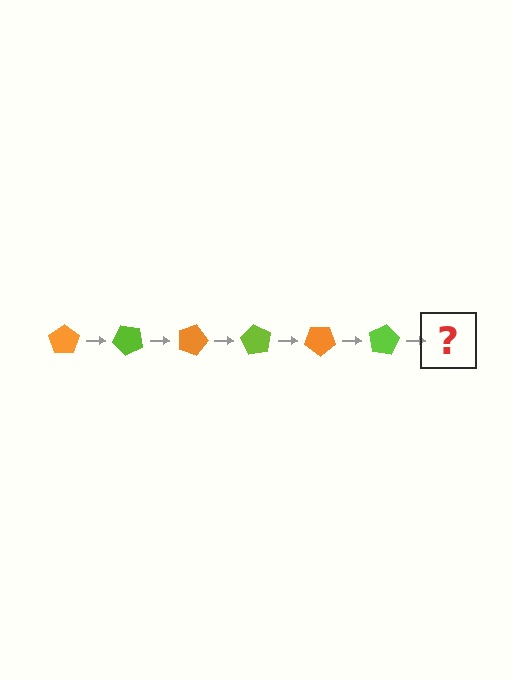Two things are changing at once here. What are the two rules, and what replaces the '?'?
The two rules are that it rotates 45 degrees each step and the color cycles through orange and lime. The '?' should be an orange pentagon, rotated 270 degrees from the start.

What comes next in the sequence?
The next element should be an orange pentagon, rotated 270 degrees from the start.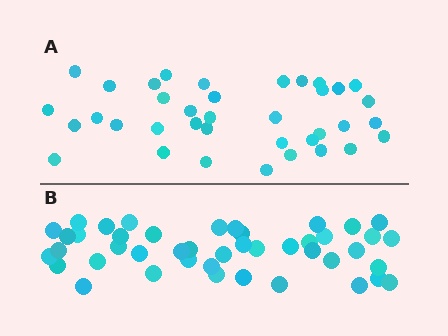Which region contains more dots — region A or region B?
Region B (the bottom region) has more dots.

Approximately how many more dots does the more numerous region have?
Region B has roughly 8 or so more dots than region A.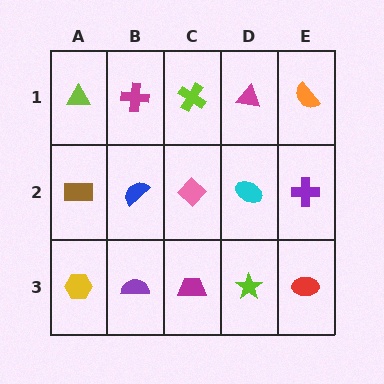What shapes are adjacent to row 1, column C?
A pink diamond (row 2, column C), a magenta cross (row 1, column B), a magenta triangle (row 1, column D).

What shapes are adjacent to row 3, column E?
A purple cross (row 2, column E), a lime star (row 3, column D).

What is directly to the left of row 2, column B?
A brown rectangle.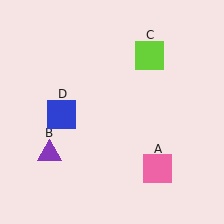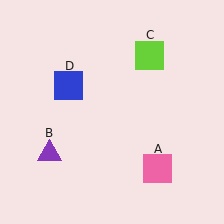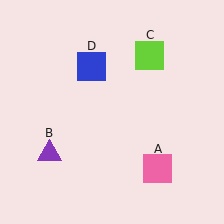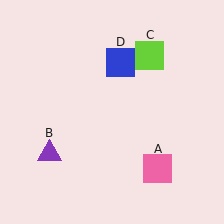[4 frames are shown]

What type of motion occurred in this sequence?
The blue square (object D) rotated clockwise around the center of the scene.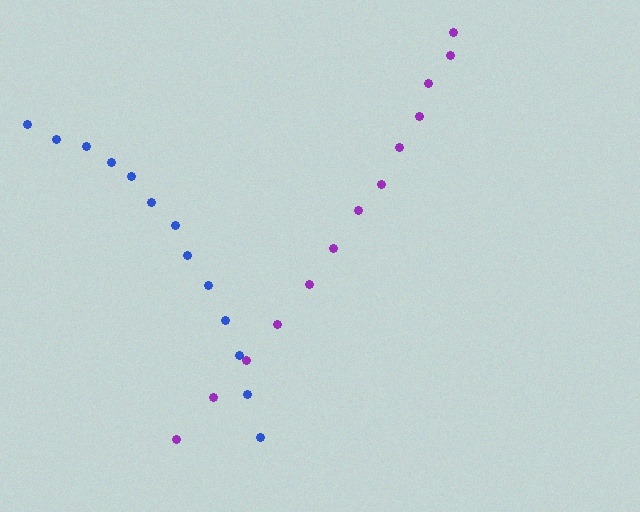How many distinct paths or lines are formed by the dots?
There are 2 distinct paths.